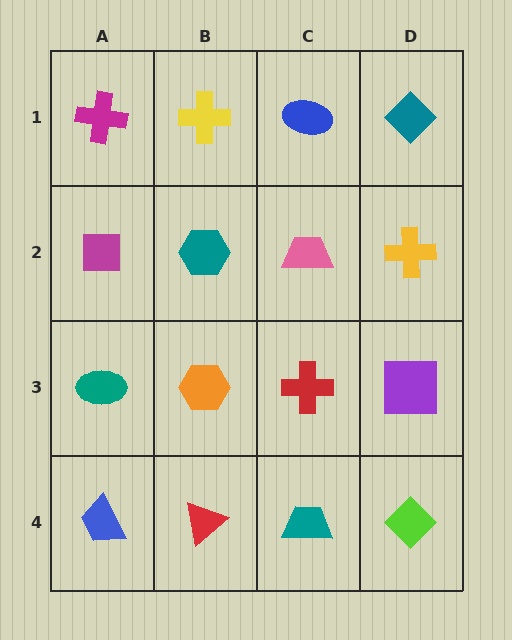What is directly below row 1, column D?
A yellow cross.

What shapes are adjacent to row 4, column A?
A teal ellipse (row 3, column A), a red triangle (row 4, column B).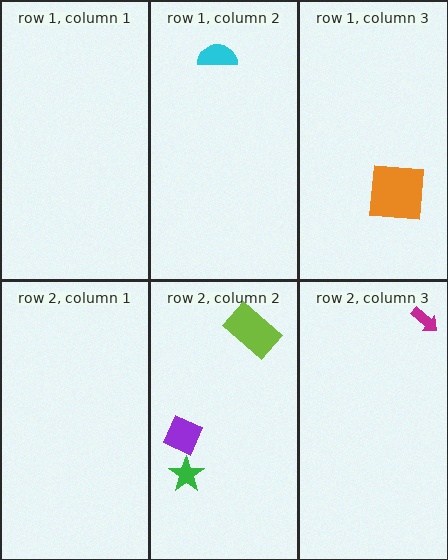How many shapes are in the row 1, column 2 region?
1.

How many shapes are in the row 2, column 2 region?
3.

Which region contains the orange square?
The row 1, column 3 region.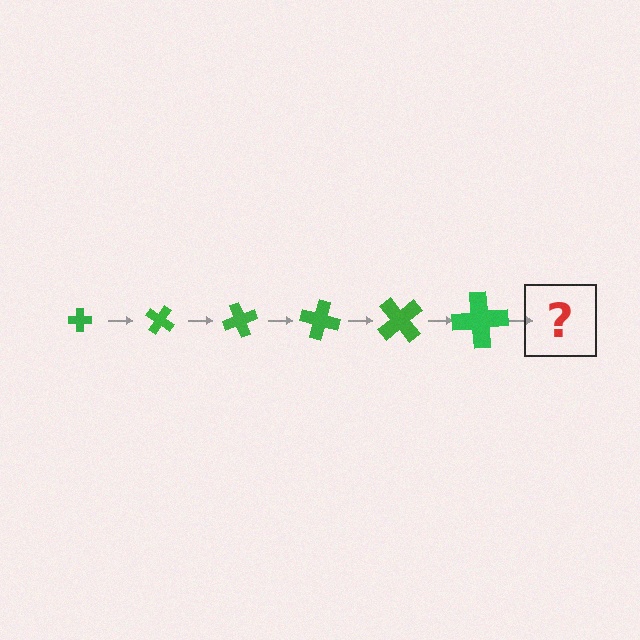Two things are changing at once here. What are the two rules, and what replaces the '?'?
The two rules are that the cross grows larger each step and it rotates 35 degrees each step. The '?' should be a cross, larger than the previous one and rotated 210 degrees from the start.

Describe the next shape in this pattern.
It should be a cross, larger than the previous one and rotated 210 degrees from the start.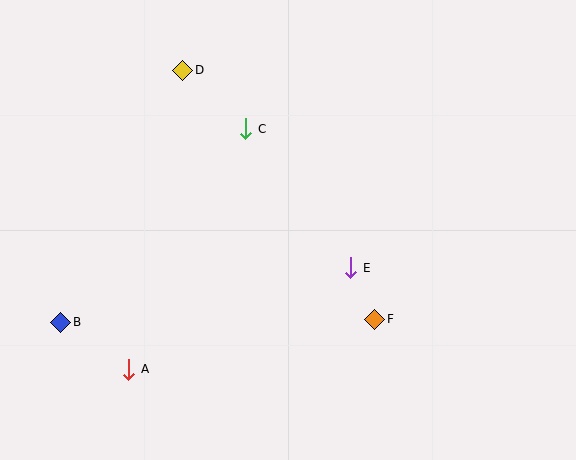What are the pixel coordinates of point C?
Point C is at (246, 129).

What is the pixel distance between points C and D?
The distance between C and D is 86 pixels.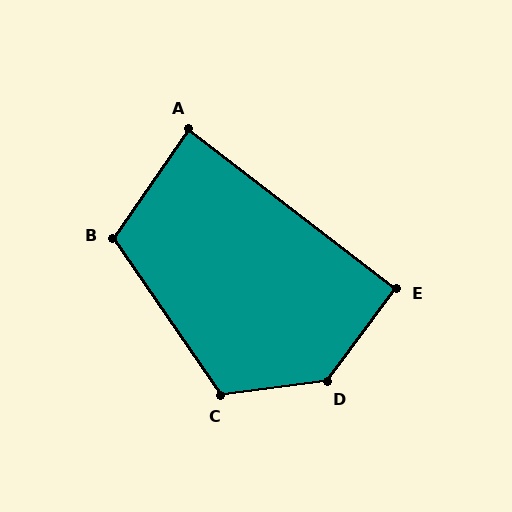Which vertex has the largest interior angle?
D, at approximately 134 degrees.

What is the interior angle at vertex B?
Approximately 111 degrees (obtuse).